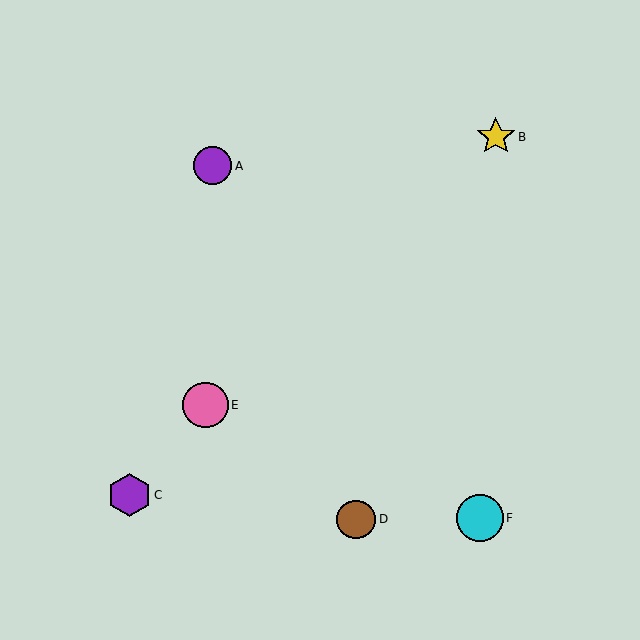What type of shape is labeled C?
Shape C is a purple hexagon.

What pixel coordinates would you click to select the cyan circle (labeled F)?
Click at (480, 518) to select the cyan circle F.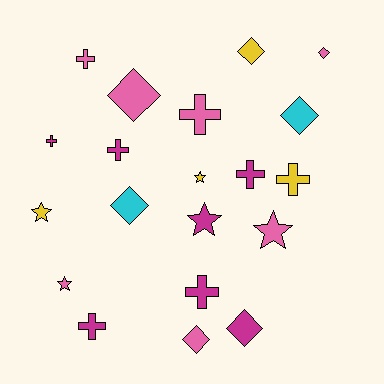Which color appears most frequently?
Magenta, with 7 objects.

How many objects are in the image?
There are 20 objects.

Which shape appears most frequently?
Cross, with 8 objects.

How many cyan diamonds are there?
There are 2 cyan diamonds.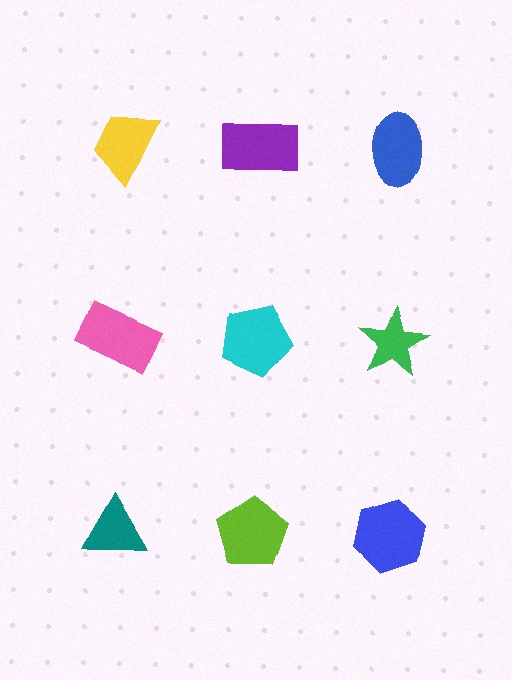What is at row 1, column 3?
A blue ellipse.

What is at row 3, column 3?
A blue hexagon.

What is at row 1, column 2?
A purple rectangle.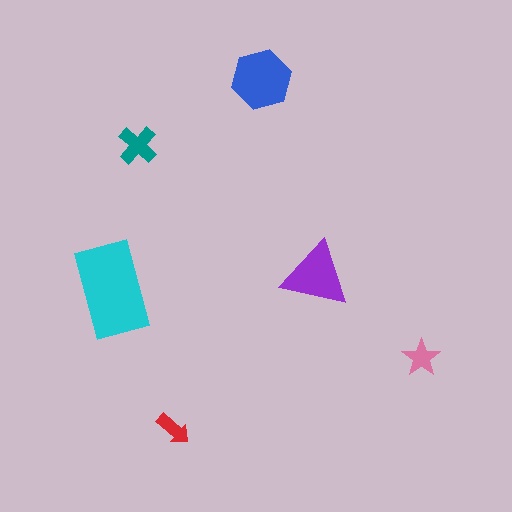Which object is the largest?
The cyan rectangle.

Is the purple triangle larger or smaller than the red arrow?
Larger.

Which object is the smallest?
The red arrow.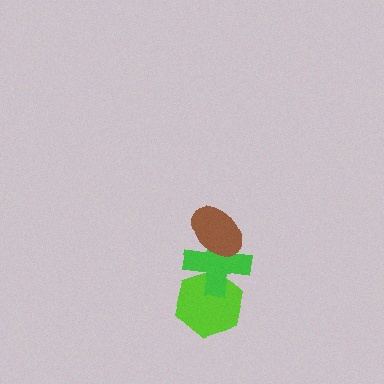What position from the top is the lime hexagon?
The lime hexagon is 3rd from the top.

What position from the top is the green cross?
The green cross is 2nd from the top.